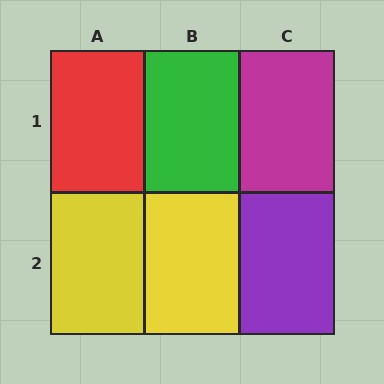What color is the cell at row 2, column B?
Yellow.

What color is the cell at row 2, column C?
Purple.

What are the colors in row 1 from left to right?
Red, green, magenta.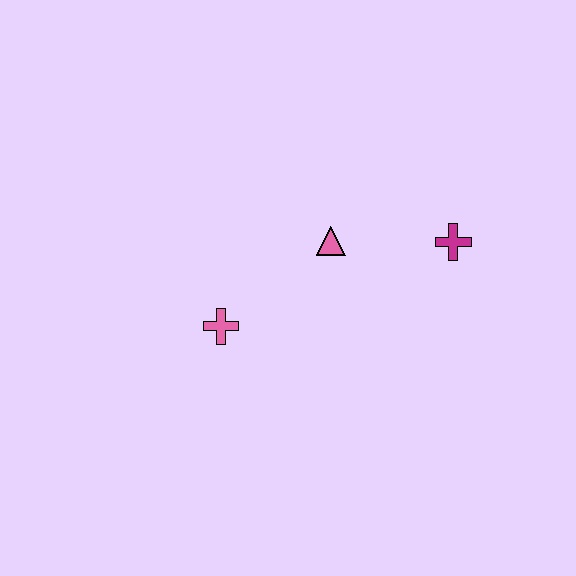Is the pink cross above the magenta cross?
No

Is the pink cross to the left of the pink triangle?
Yes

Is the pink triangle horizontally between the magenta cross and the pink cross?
Yes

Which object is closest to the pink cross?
The pink triangle is closest to the pink cross.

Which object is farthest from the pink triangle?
The pink cross is farthest from the pink triangle.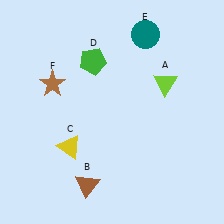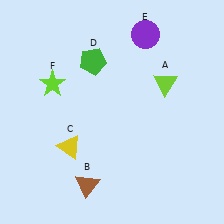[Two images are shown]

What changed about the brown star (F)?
In Image 1, F is brown. In Image 2, it changed to lime.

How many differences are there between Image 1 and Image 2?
There are 2 differences between the two images.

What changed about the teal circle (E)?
In Image 1, E is teal. In Image 2, it changed to purple.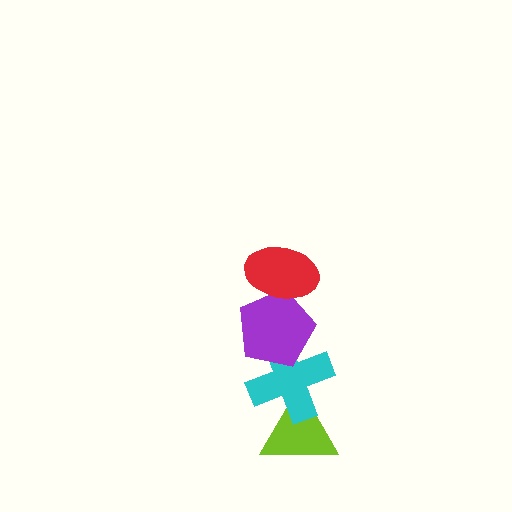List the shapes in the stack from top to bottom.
From top to bottom: the red ellipse, the purple pentagon, the cyan cross, the lime triangle.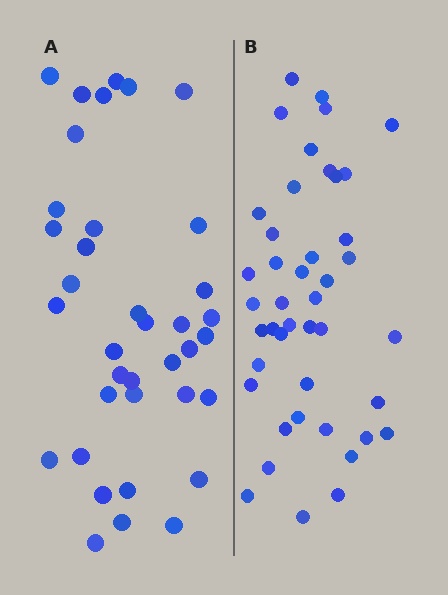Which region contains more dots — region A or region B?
Region B (the right region) has more dots.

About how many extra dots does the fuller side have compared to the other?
Region B has about 6 more dots than region A.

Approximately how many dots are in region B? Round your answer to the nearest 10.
About 40 dots. (The exact count is 43, which rounds to 40.)